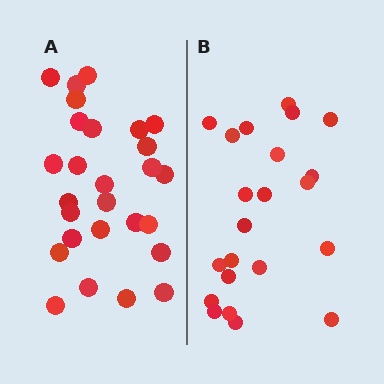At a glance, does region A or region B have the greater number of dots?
Region A (the left region) has more dots.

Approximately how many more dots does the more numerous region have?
Region A has about 5 more dots than region B.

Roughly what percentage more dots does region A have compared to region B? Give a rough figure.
About 25% more.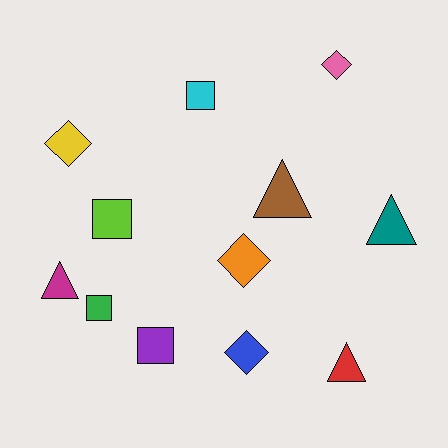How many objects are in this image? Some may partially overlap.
There are 12 objects.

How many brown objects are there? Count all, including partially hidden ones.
There is 1 brown object.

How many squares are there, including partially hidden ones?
There are 4 squares.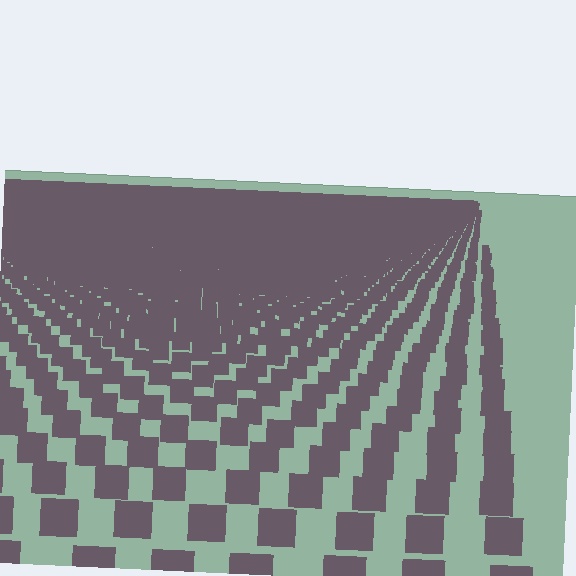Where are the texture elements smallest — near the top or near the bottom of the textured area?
Near the top.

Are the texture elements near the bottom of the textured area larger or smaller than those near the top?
Larger. Near the bottom, elements are closer to the viewer and appear at a bigger on-screen size.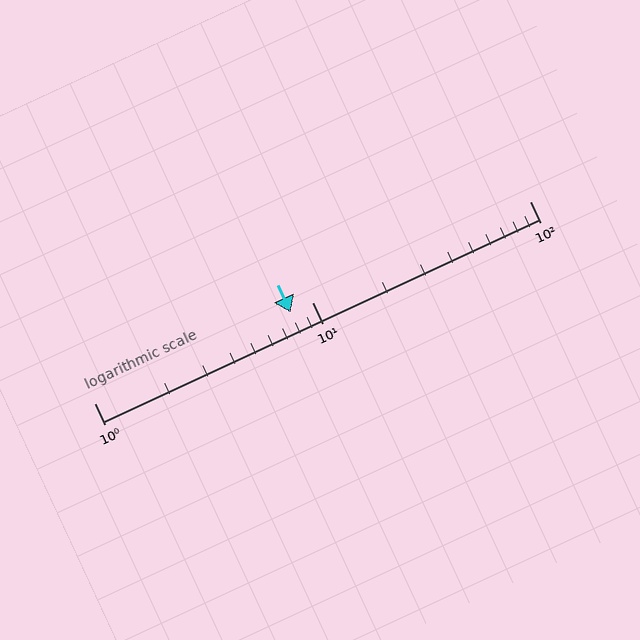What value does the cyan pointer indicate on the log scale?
The pointer indicates approximately 8.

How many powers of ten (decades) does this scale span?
The scale spans 2 decades, from 1 to 100.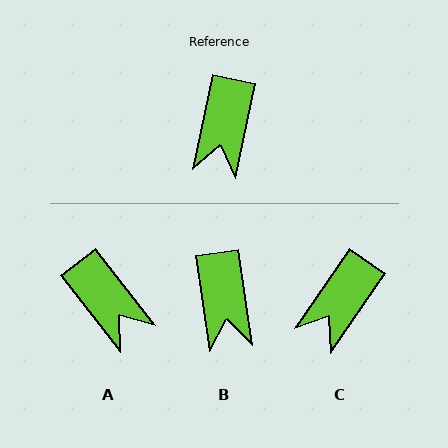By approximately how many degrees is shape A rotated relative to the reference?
Approximately 49 degrees counter-clockwise.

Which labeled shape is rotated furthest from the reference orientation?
A, about 49 degrees away.